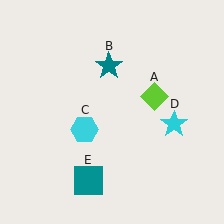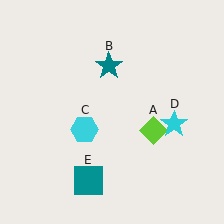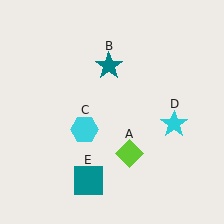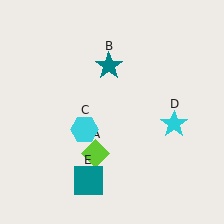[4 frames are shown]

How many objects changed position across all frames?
1 object changed position: lime diamond (object A).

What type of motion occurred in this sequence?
The lime diamond (object A) rotated clockwise around the center of the scene.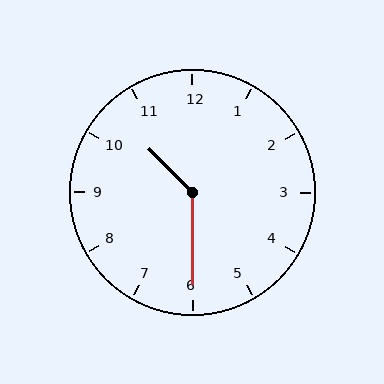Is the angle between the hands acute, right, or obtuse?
It is obtuse.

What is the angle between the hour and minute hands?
Approximately 135 degrees.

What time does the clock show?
10:30.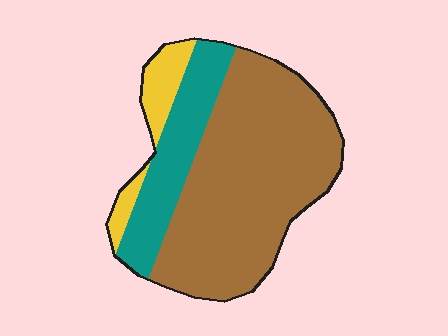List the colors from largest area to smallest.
From largest to smallest: brown, teal, yellow.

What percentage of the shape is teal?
Teal takes up about one fifth (1/5) of the shape.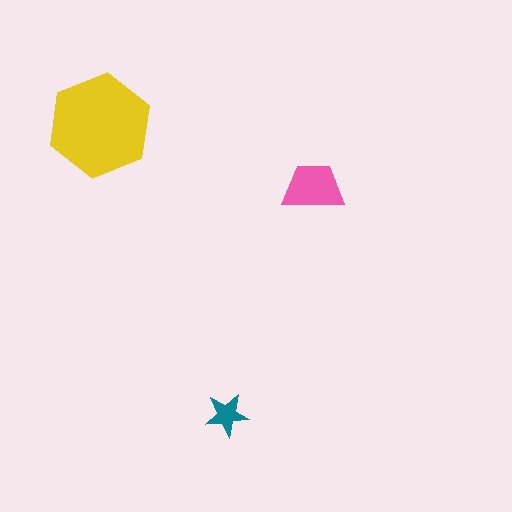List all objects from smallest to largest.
The teal star, the pink trapezoid, the yellow hexagon.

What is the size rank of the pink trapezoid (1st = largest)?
2nd.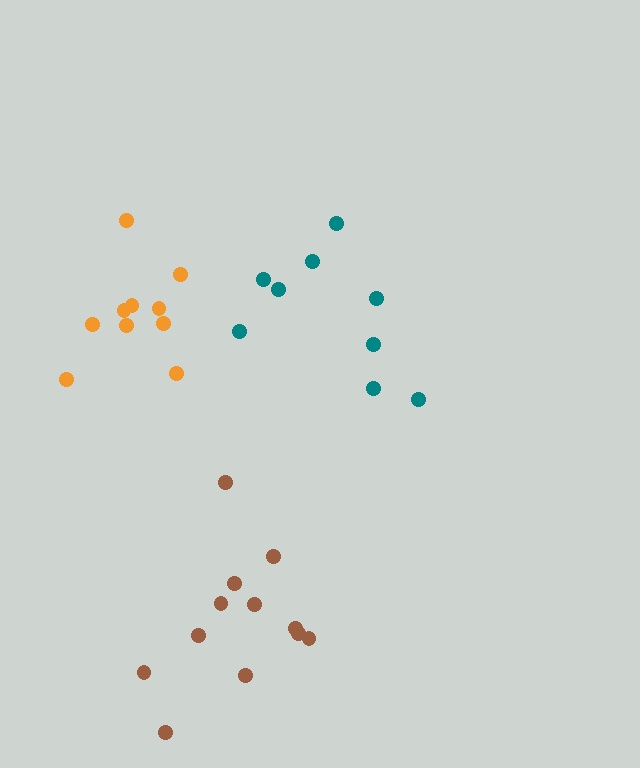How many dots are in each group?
Group 1: 10 dots, Group 2: 9 dots, Group 3: 12 dots (31 total).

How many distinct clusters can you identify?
There are 3 distinct clusters.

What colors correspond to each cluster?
The clusters are colored: orange, teal, brown.